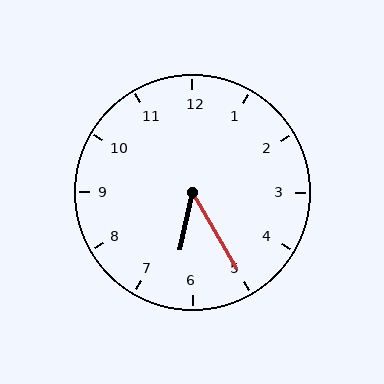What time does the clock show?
6:25.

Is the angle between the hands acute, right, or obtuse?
It is acute.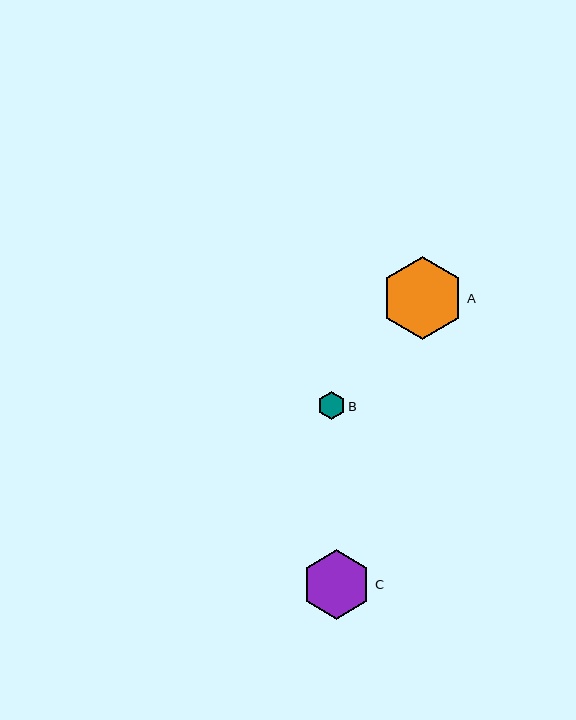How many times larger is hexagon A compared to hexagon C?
Hexagon A is approximately 1.2 times the size of hexagon C.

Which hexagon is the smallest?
Hexagon B is the smallest with a size of approximately 28 pixels.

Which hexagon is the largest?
Hexagon A is the largest with a size of approximately 83 pixels.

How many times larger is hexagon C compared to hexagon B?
Hexagon C is approximately 2.5 times the size of hexagon B.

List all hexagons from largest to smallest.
From largest to smallest: A, C, B.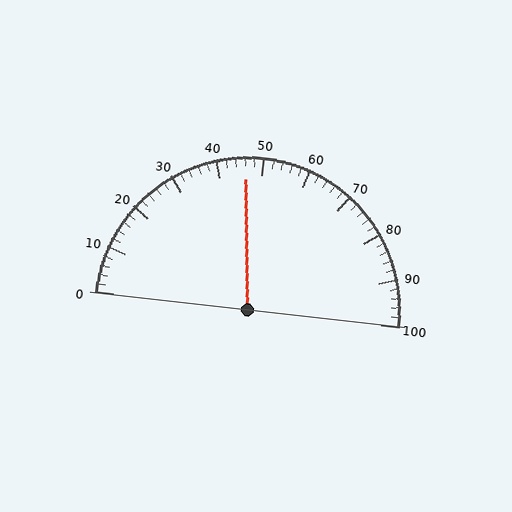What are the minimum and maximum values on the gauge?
The gauge ranges from 0 to 100.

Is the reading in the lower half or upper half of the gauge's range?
The reading is in the lower half of the range (0 to 100).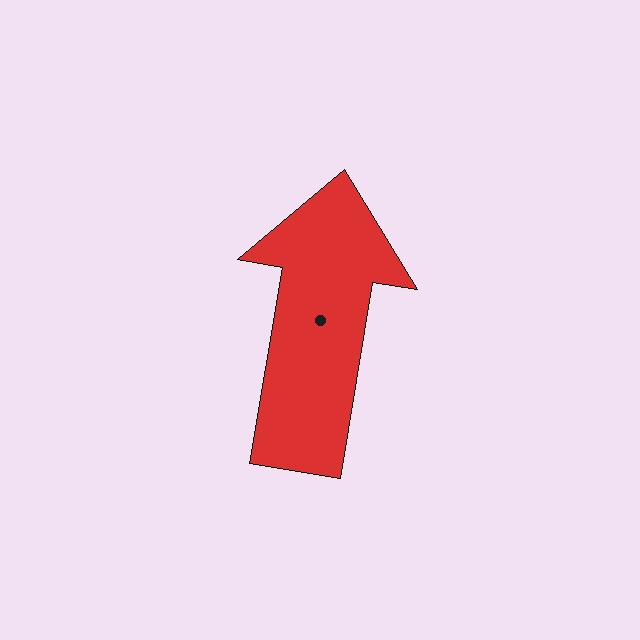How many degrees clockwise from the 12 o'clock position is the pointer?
Approximately 9 degrees.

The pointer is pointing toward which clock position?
Roughly 12 o'clock.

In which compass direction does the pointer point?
North.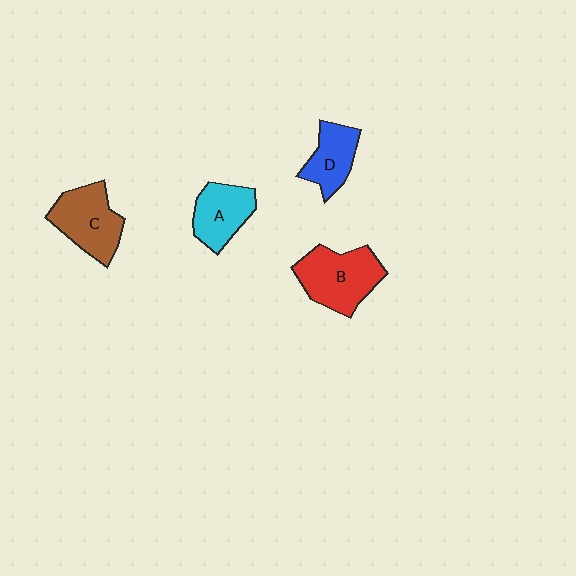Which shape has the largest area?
Shape B (red).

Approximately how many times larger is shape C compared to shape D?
Approximately 1.4 times.